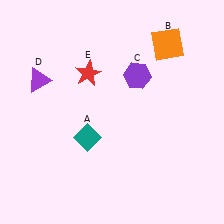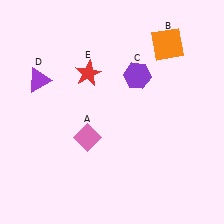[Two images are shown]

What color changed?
The diamond (A) changed from teal in Image 1 to pink in Image 2.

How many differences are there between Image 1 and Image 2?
There is 1 difference between the two images.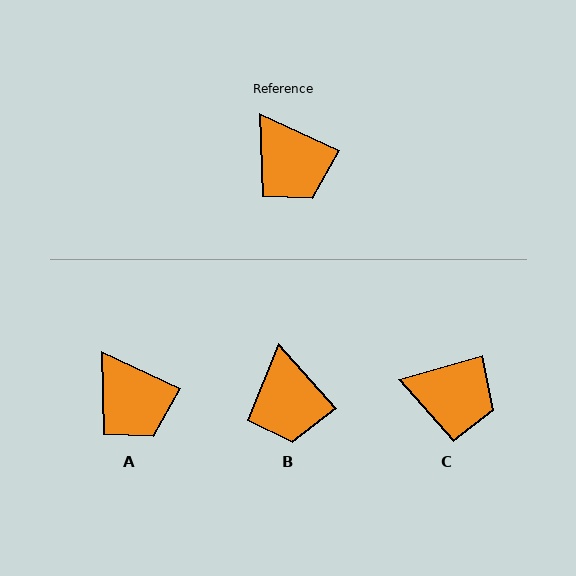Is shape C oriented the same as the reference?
No, it is off by about 40 degrees.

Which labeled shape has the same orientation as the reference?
A.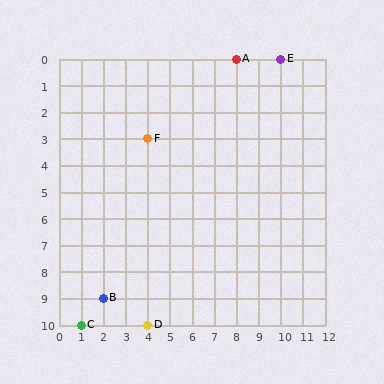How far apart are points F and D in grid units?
Points F and D are 7 rows apart.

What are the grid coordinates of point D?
Point D is at grid coordinates (4, 10).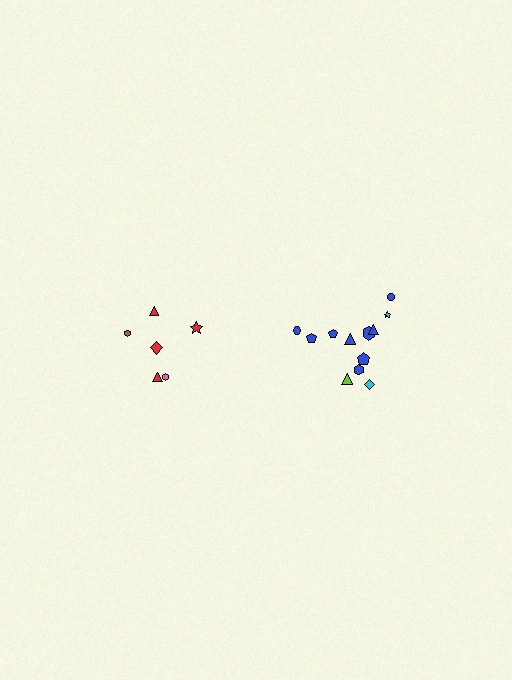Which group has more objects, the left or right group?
The right group.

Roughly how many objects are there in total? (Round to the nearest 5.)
Roughly 20 objects in total.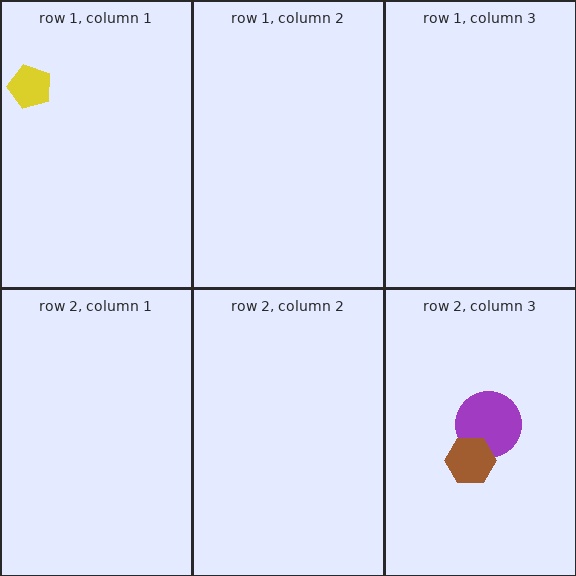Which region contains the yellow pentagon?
The row 1, column 1 region.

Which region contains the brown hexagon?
The row 2, column 3 region.